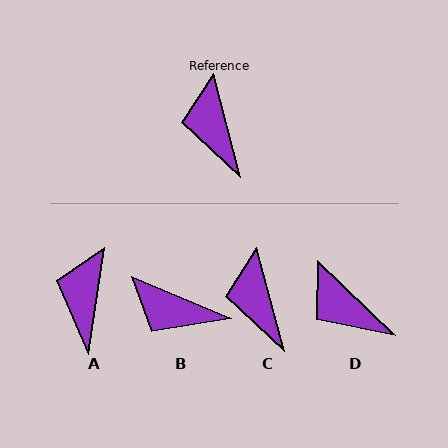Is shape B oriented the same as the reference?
No, it is off by about 52 degrees.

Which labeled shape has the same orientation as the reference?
C.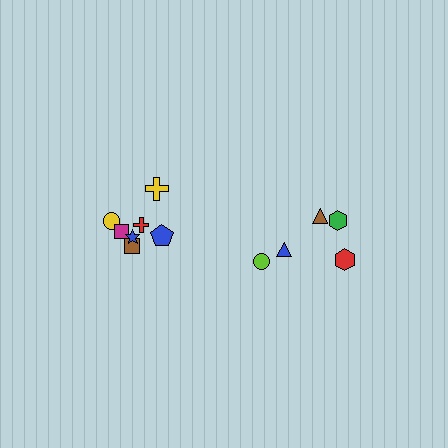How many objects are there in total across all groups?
There are 12 objects.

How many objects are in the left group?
There are 7 objects.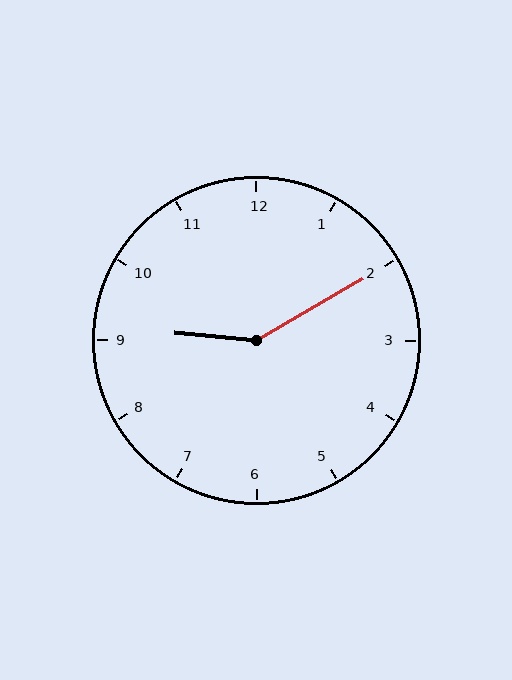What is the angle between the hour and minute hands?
Approximately 145 degrees.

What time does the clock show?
9:10.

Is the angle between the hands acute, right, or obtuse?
It is obtuse.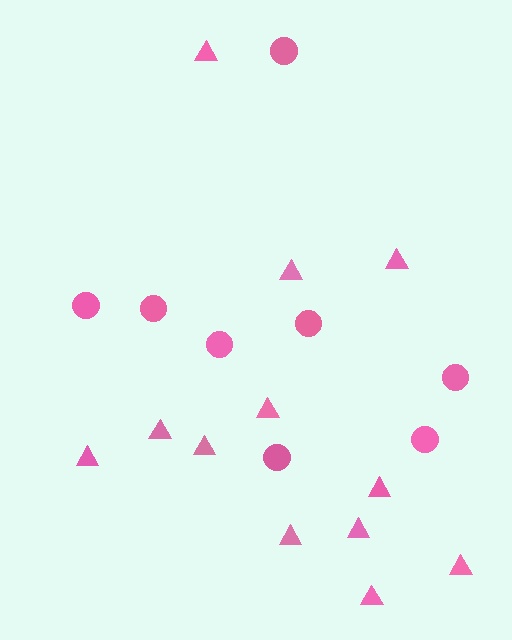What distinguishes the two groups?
There are 2 groups: one group of triangles (12) and one group of circles (8).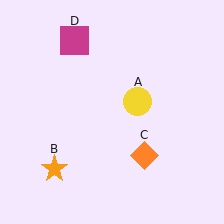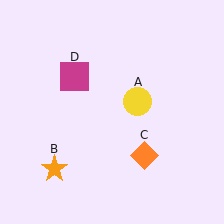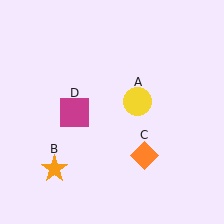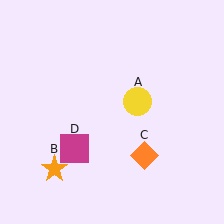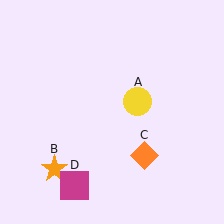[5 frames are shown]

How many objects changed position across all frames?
1 object changed position: magenta square (object D).